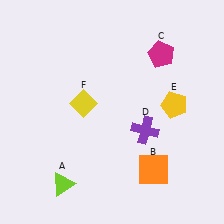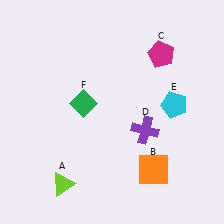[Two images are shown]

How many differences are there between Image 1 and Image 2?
There are 2 differences between the two images.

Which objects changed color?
E changed from yellow to cyan. F changed from yellow to green.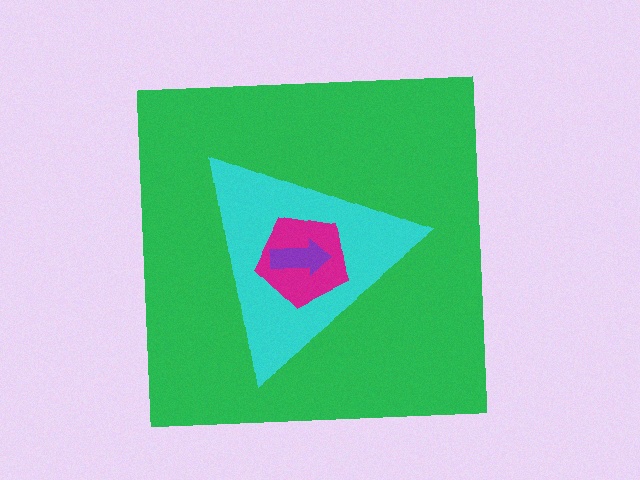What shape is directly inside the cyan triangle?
The magenta pentagon.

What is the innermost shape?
The purple arrow.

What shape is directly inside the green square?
The cyan triangle.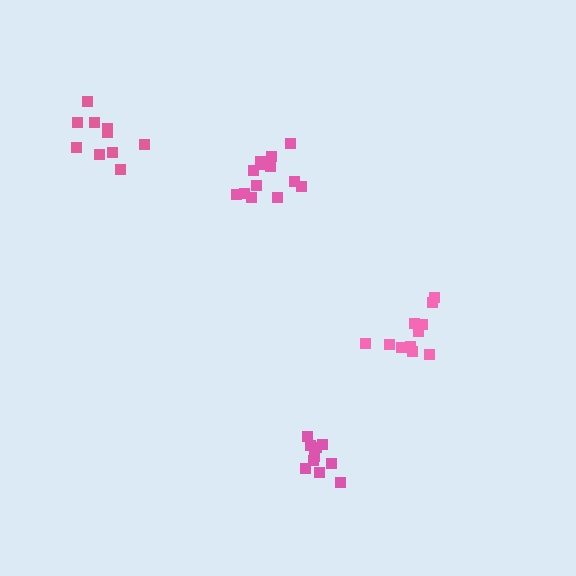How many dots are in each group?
Group 1: 11 dots, Group 2: 13 dots, Group 3: 10 dots, Group 4: 10 dots (44 total).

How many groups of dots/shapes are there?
There are 4 groups.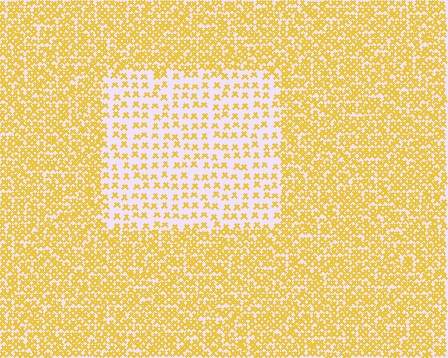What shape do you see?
I see a rectangle.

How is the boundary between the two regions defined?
The boundary is defined by a change in element density (approximately 2.5x ratio). All elements are the same color, size, and shape.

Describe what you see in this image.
The image contains small yellow elements arranged at two different densities. A rectangle-shaped region is visible where the elements are less densely packed than the surrounding area.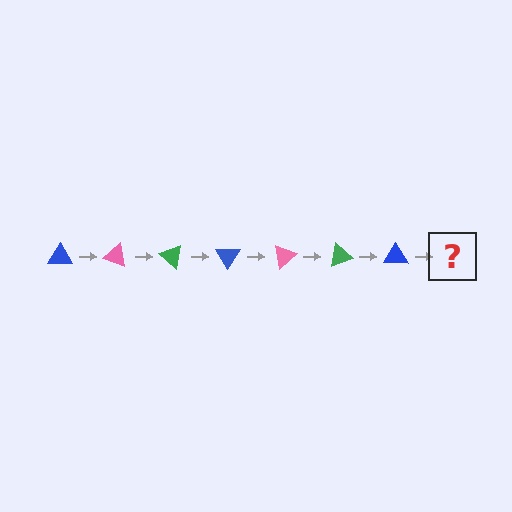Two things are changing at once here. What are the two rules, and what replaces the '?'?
The two rules are that it rotates 20 degrees each step and the color cycles through blue, pink, and green. The '?' should be a pink triangle, rotated 140 degrees from the start.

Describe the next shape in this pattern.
It should be a pink triangle, rotated 140 degrees from the start.